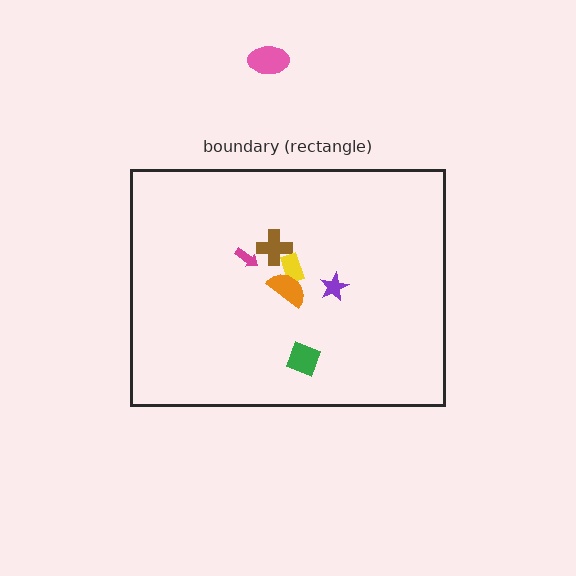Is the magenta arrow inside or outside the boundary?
Inside.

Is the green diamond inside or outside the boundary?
Inside.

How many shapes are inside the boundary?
6 inside, 1 outside.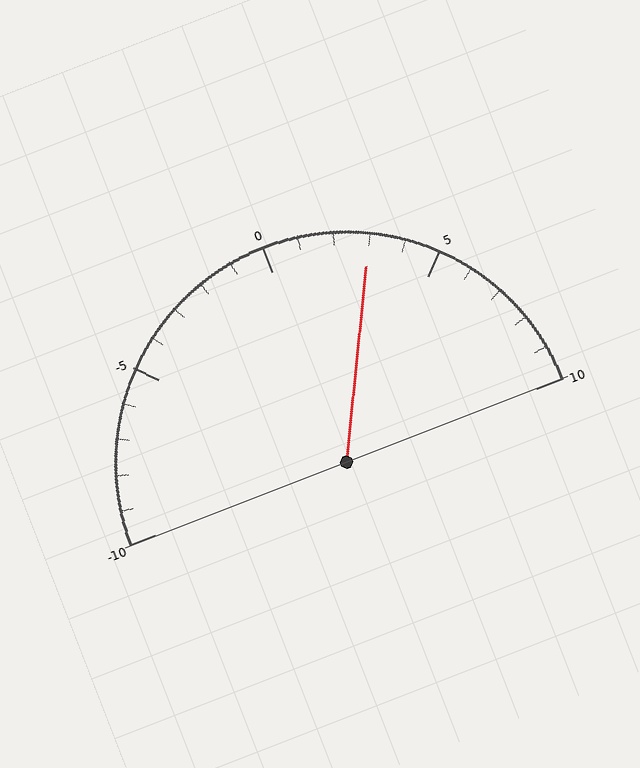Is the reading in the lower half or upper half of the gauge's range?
The reading is in the upper half of the range (-10 to 10).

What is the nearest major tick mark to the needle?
The nearest major tick mark is 5.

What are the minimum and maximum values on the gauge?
The gauge ranges from -10 to 10.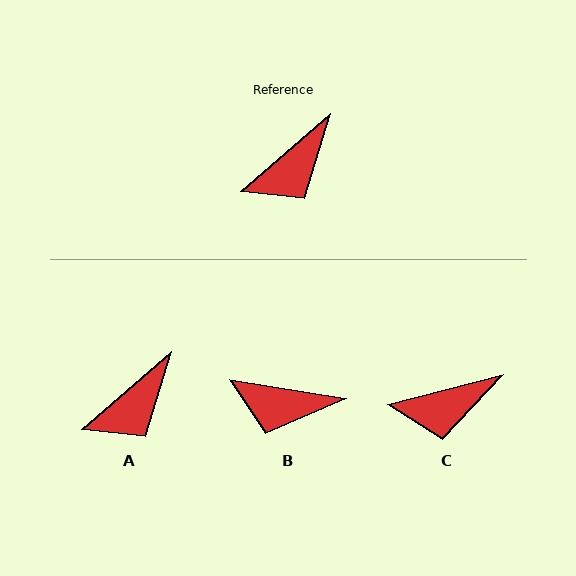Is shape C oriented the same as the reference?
No, it is off by about 26 degrees.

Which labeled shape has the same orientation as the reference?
A.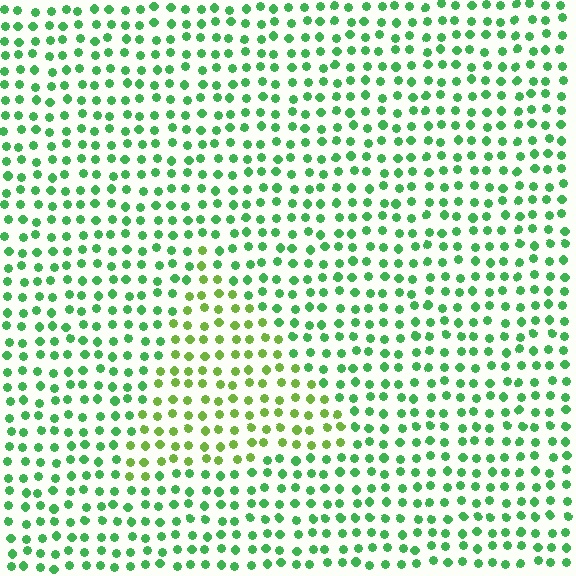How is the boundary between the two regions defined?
The boundary is defined purely by a slight shift in hue (about 35 degrees). Spacing, size, and orientation are identical on both sides.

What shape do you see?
I see a triangle.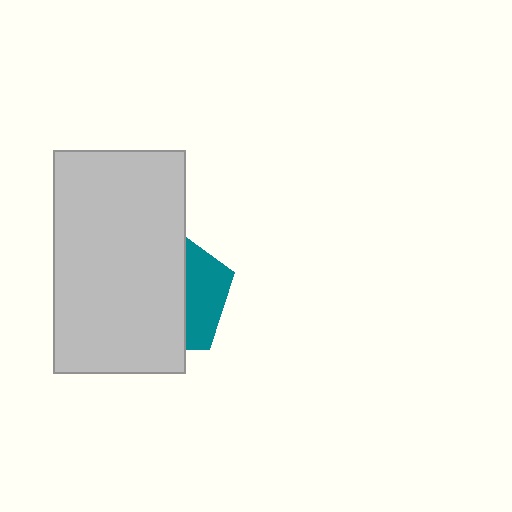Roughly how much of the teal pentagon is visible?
A small part of it is visible (roughly 33%).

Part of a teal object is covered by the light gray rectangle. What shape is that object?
It is a pentagon.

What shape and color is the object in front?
The object in front is a light gray rectangle.